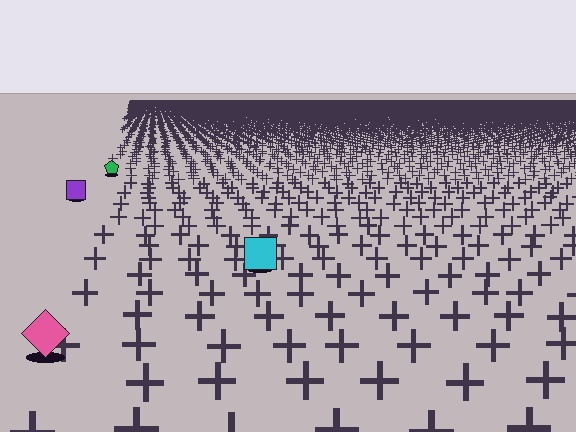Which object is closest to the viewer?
The pink diamond is closest. The texture marks near it are larger and more spread out.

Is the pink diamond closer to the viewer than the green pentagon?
Yes. The pink diamond is closer — you can tell from the texture gradient: the ground texture is coarser near it.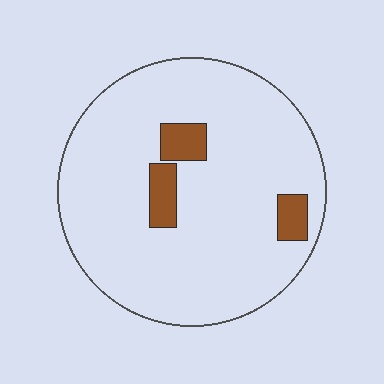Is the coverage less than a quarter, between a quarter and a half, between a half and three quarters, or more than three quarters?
Less than a quarter.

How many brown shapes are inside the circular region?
3.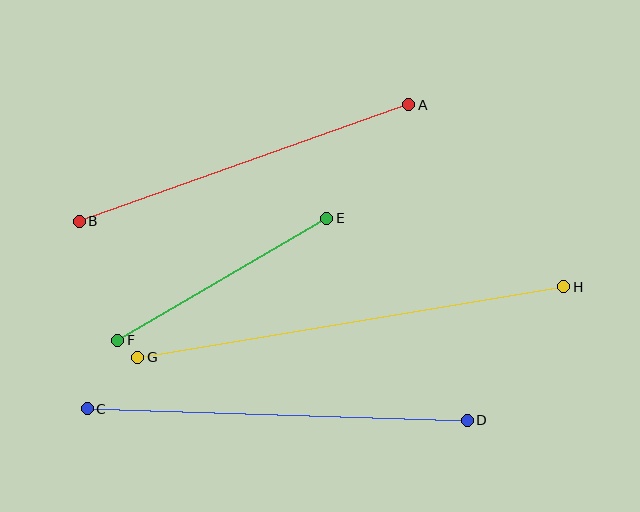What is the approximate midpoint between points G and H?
The midpoint is at approximately (351, 322) pixels.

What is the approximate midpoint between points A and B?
The midpoint is at approximately (244, 163) pixels.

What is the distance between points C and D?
The distance is approximately 380 pixels.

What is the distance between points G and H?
The distance is approximately 432 pixels.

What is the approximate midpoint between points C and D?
The midpoint is at approximately (277, 414) pixels.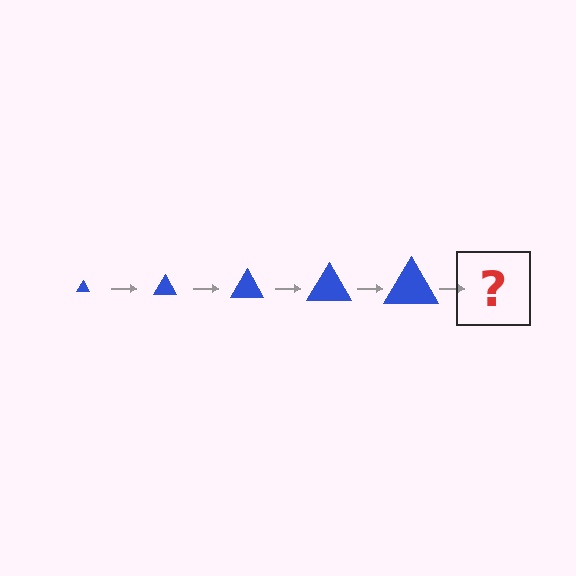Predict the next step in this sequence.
The next step is a blue triangle, larger than the previous one.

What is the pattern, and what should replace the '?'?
The pattern is that the triangle gets progressively larger each step. The '?' should be a blue triangle, larger than the previous one.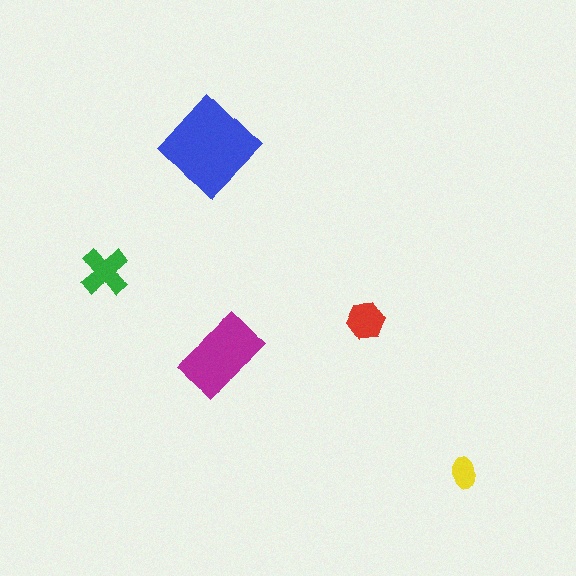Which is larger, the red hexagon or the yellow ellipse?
The red hexagon.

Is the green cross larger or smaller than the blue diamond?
Smaller.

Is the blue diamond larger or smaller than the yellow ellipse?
Larger.